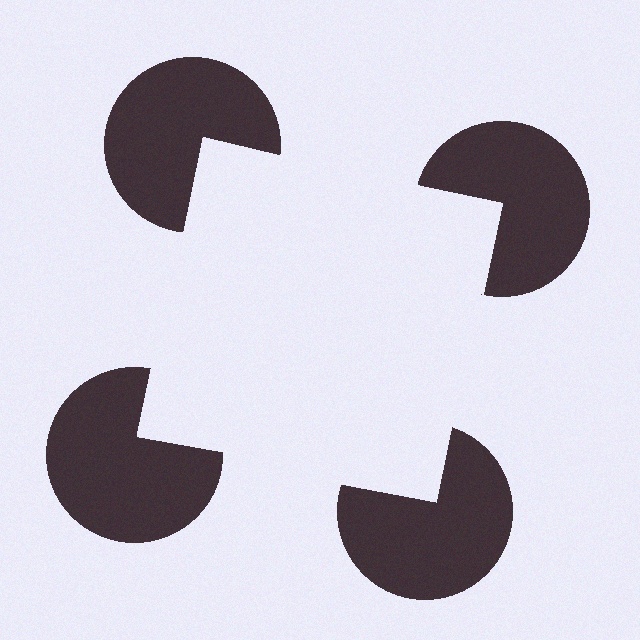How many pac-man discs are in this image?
There are 4 — one at each vertex of the illusory square.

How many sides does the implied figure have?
4 sides.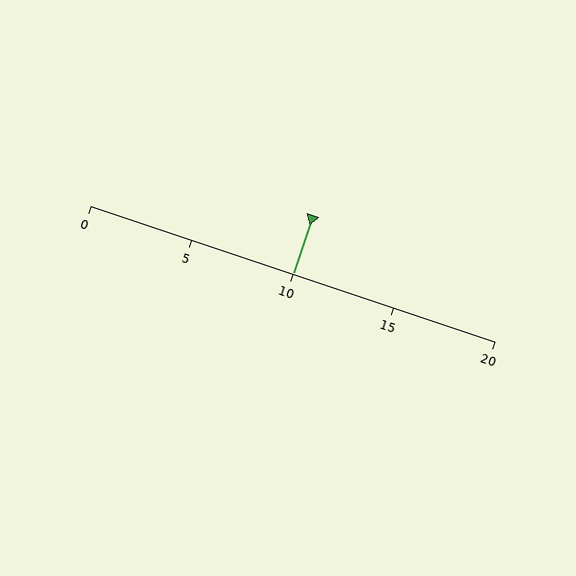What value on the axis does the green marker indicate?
The marker indicates approximately 10.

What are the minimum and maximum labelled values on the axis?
The axis runs from 0 to 20.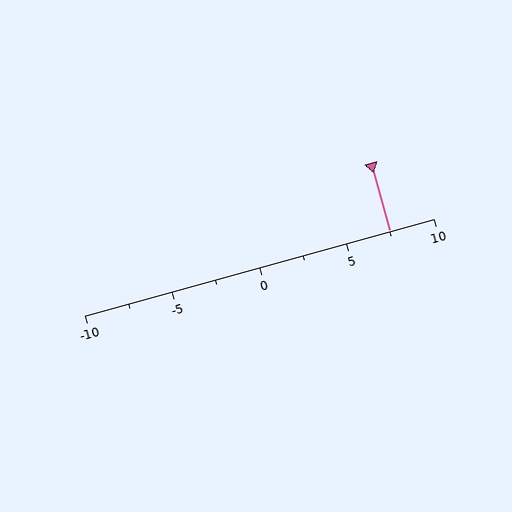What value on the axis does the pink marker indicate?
The marker indicates approximately 7.5.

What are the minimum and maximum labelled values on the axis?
The axis runs from -10 to 10.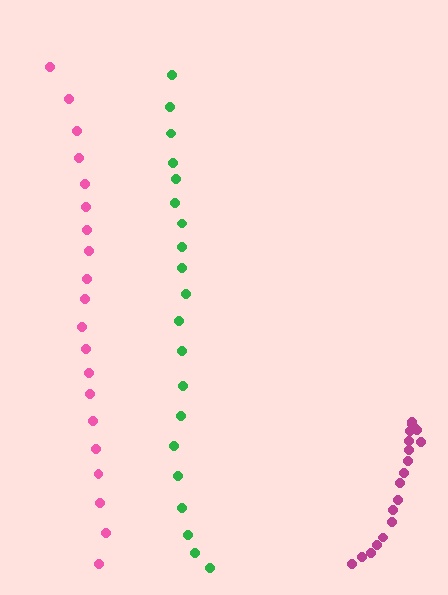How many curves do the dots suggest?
There are 3 distinct paths.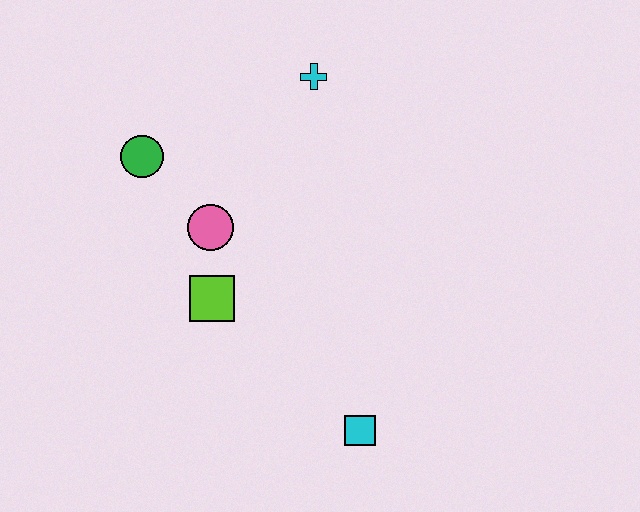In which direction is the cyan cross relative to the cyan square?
The cyan cross is above the cyan square.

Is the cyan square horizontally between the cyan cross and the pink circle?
No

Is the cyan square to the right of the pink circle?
Yes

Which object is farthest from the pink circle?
The cyan square is farthest from the pink circle.